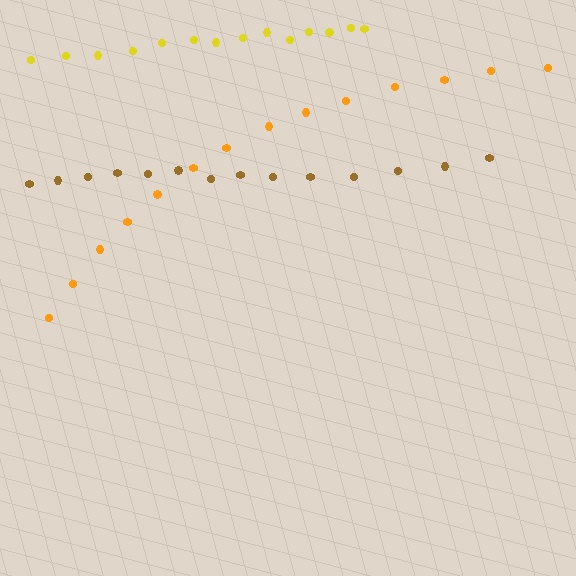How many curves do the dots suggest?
There are 3 distinct paths.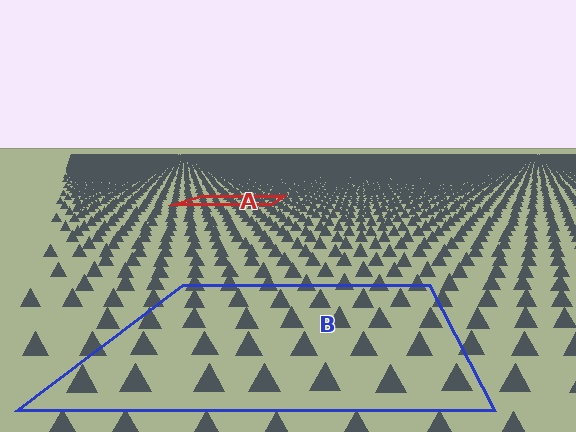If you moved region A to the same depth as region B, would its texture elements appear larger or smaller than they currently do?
They would appear larger. At a closer depth, the same texture elements are projected at a bigger on-screen size.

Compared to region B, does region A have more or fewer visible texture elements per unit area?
Region A has more texture elements per unit area — they are packed more densely because it is farther away.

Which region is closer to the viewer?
Region B is closer. The texture elements there are larger and more spread out.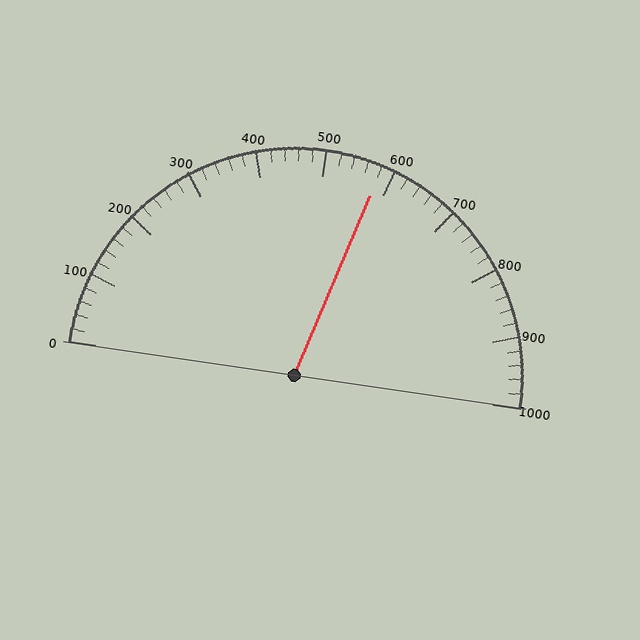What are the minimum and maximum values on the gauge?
The gauge ranges from 0 to 1000.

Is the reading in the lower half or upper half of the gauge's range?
The reading is in the upper half of the range (0 to 1000).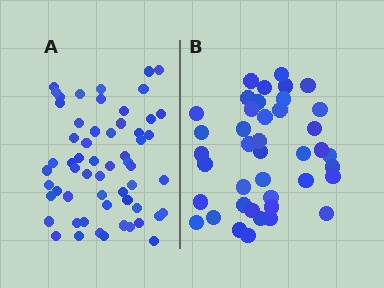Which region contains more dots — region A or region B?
Region A (the left region) has more dots.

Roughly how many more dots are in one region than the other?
Region A has approximately 15 more dots than region B.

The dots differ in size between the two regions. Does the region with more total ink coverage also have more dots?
No. Region B has more total ink coverage because its dots are larger, but region A actually contains more individual dots. Total area can be misleading — the number of items is what matters here.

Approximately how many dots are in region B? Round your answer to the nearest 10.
About 40 dots. (The exact count is 41, which rounds to 40.)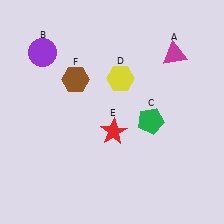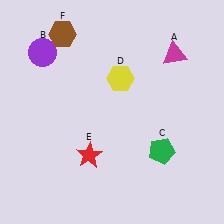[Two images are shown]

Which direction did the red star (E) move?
The red star (E) moved left.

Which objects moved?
The objects that moved are: the green pentagon (C), the red star (E), the brown hexagon (F).